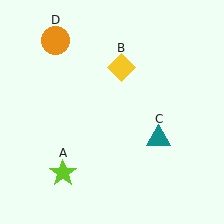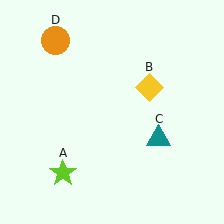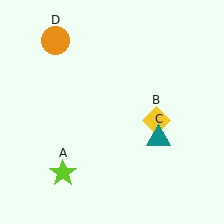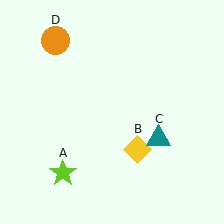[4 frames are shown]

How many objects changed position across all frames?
1 object changed position: yellow diamond (object B).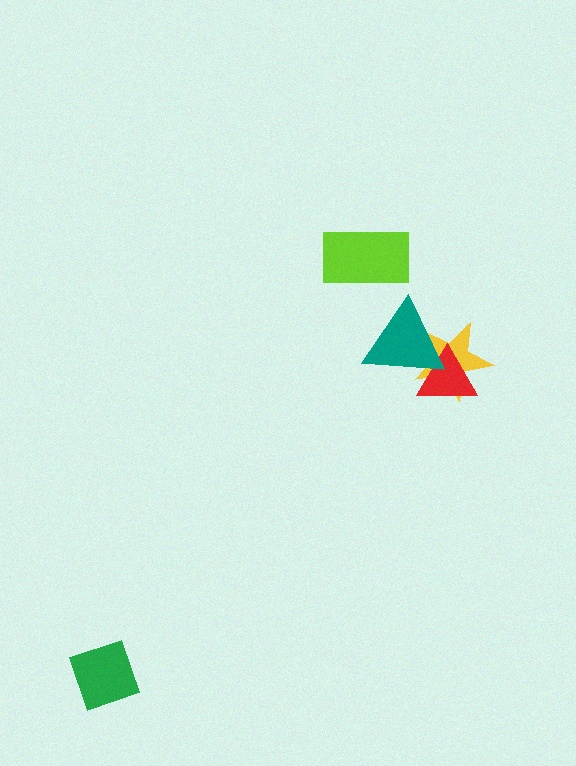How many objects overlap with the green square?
0 objects overlap with the green square.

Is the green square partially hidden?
No, no other shape covers it.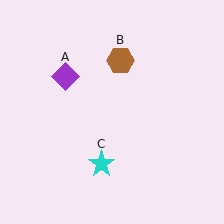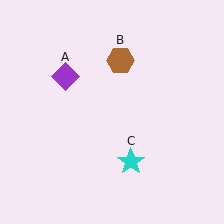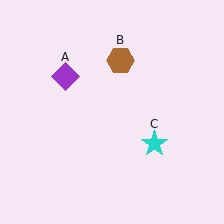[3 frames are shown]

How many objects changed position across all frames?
1 object changed position: cyan star (object C).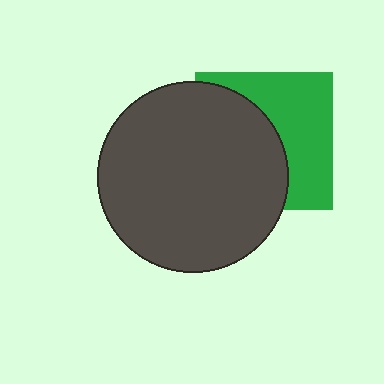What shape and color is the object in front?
The object in front is a dark gray circle.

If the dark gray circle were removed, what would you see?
You would see the complete green square.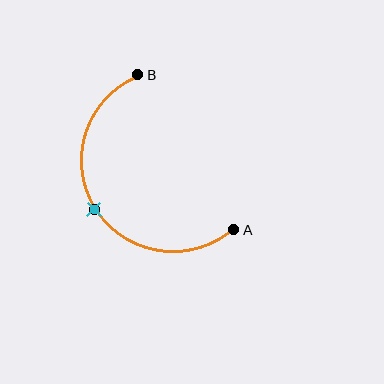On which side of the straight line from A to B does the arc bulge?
The arc bulges to the left of the straight line connecting A and B.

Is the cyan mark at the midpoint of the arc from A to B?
Yes. The cyan mark lies on the arc at equal arc-length from both A and B — it is the arc midpoint.